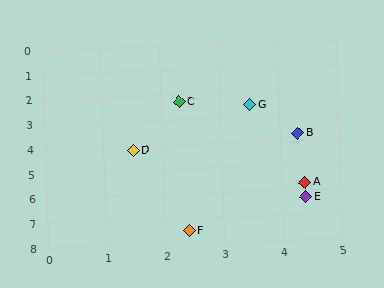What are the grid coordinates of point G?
Point G is at approximately (3.5, 2.5).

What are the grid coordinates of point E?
Point E is at approximately (4.4, 6.3).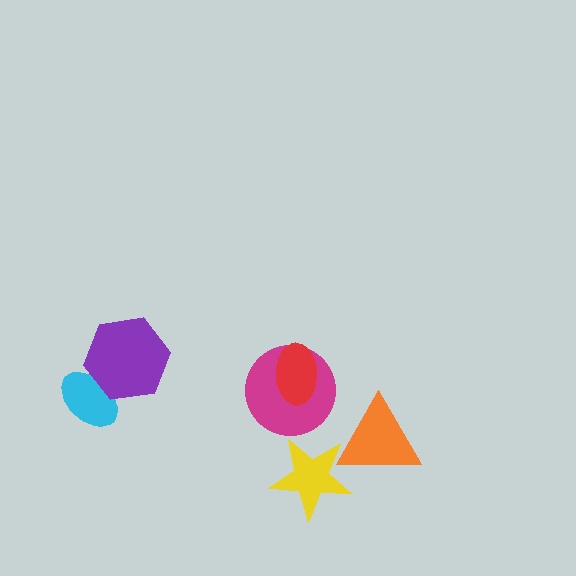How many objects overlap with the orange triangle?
1 object overlaps with the orange triangle.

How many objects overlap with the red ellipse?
1 object overlaps with the red ellipse.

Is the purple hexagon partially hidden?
No, no other shape covers it.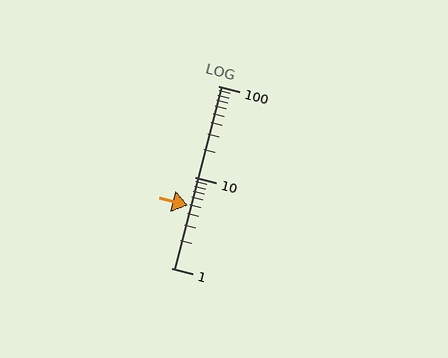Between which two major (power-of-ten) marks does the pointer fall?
The pointer is between 1 and 10.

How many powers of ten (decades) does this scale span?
The scale spans 2 decades, from 1 to 100.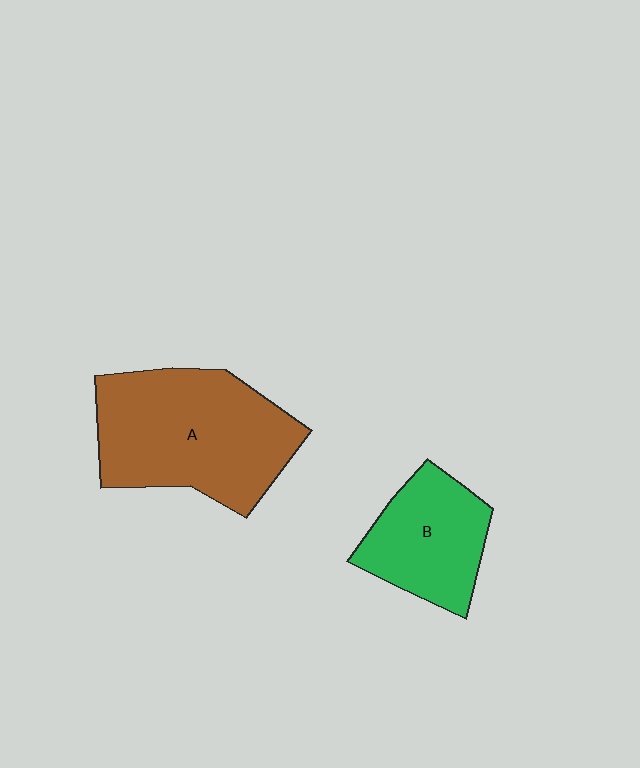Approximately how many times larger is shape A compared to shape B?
Approximately 1.7 times.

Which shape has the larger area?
Shape A (brown).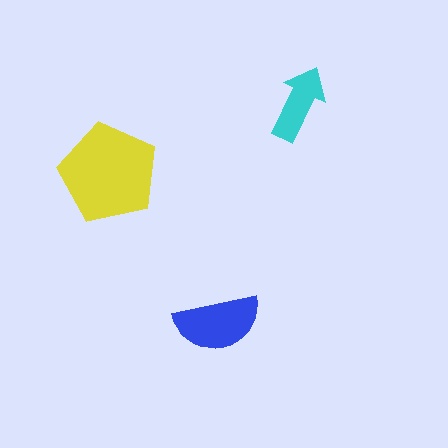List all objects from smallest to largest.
The cyan arrow, the blue semicircle, the yellow pentagon.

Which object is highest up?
The cyan arrow is topmost.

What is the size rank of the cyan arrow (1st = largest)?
3rd.